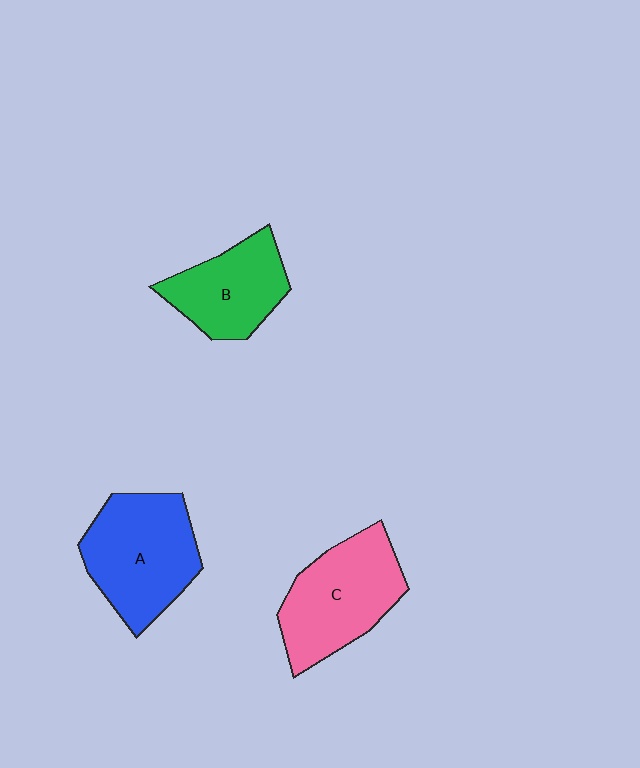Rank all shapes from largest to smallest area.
From largest to smallest: A (blue), C (pink), B (green).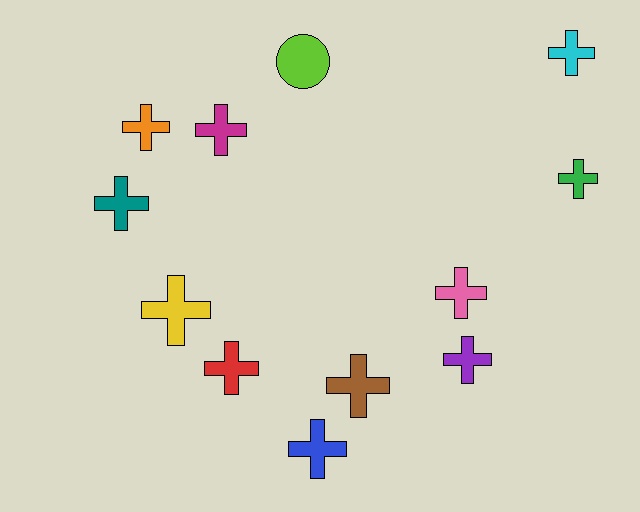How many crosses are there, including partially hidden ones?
There are 11 crosses.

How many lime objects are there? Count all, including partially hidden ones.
There is 1 lime object.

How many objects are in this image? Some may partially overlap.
There are 12 objects.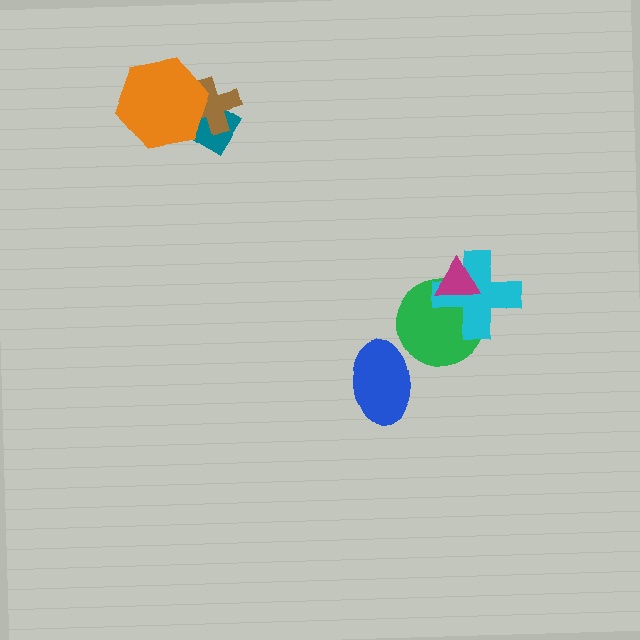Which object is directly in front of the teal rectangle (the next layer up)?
The brown cross is directly in front of the teal rectangle.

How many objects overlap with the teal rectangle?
2 objects overlap with the teal rectangle.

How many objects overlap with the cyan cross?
2 objects overlap with the cyan cross.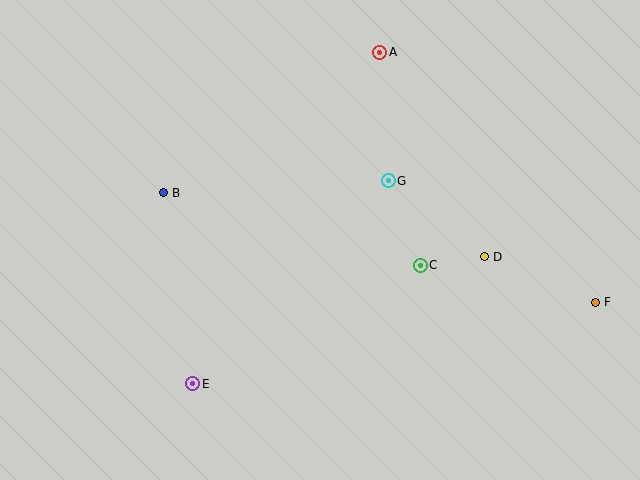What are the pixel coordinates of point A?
Point A is at (380, 52).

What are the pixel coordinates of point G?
Point G is at (388, 181).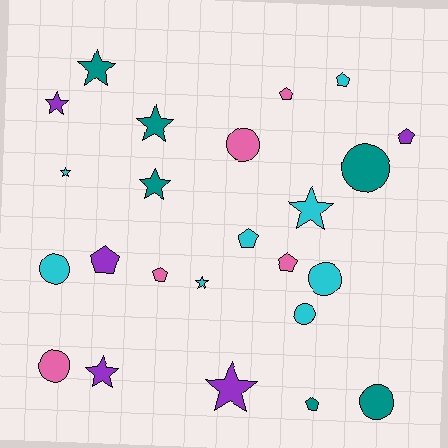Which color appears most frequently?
Cyan, with 8 objects.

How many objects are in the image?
There are 24 objects.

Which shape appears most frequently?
Star, with 9 objects.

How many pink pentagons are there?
There are 3 pink pentagons.